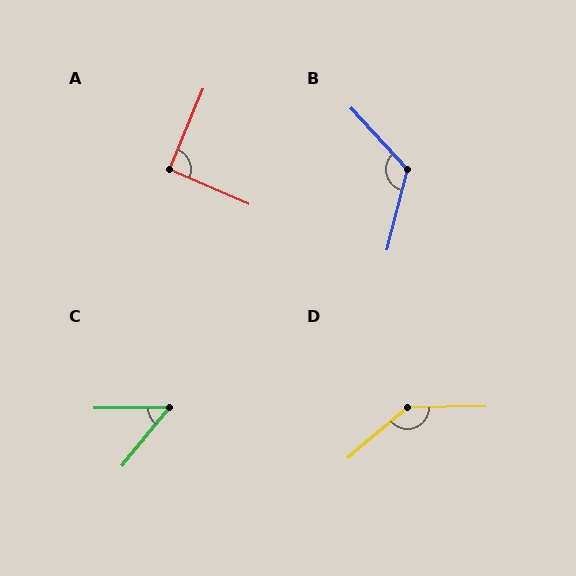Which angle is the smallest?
C, at approximately 50 degrees.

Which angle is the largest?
D, at approximately 140 degrees.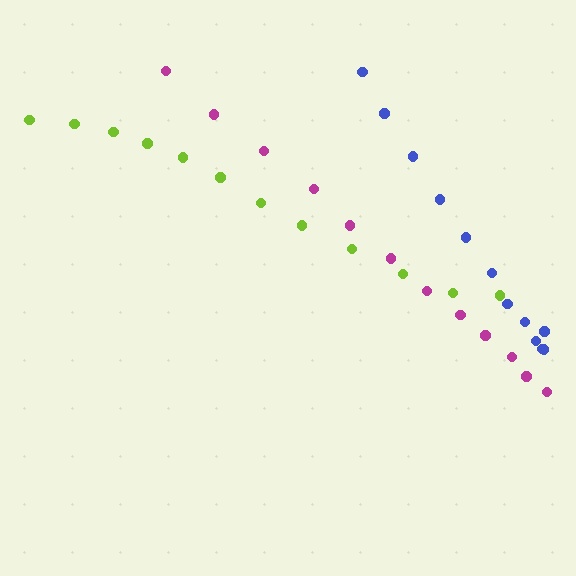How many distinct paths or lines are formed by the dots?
There are 3 distinct paths.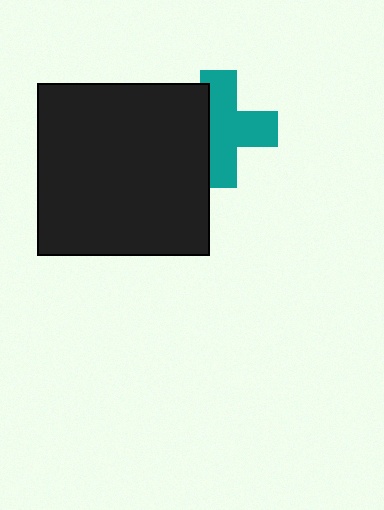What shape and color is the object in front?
The object in front is a black square.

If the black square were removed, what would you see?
You would see the complete teal cross.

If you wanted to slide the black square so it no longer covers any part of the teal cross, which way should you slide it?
Slide it left — that is the most direct way to separate the two shapes.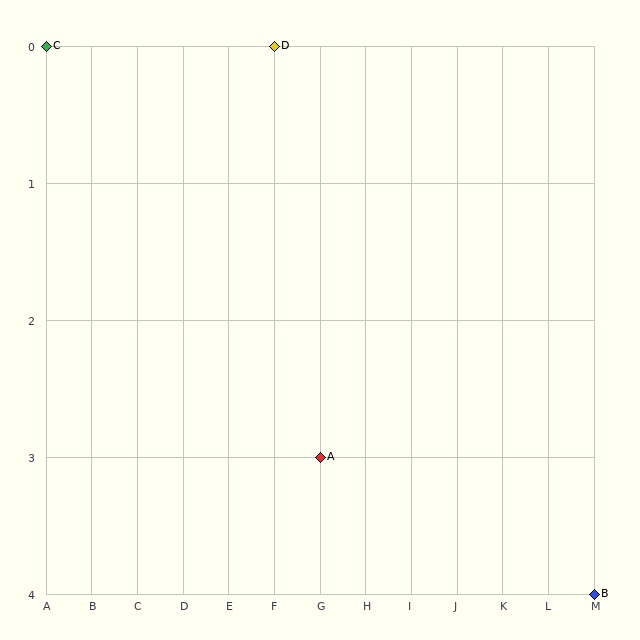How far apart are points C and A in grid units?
Points C and A are 6 columns and 3 rows apart (about 6.7 grid units diagonally).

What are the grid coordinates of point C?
Point C is at grid coordinates (A, 0).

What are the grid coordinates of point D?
Point D is at grid coordinates (F, 0).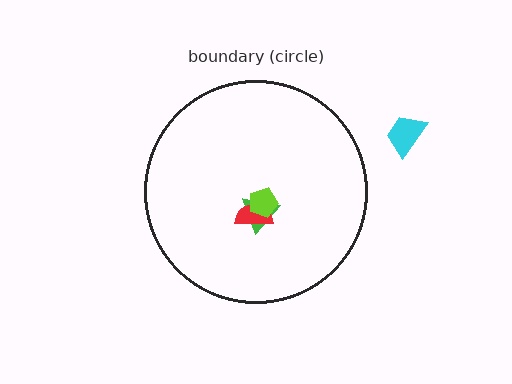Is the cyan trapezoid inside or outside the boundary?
Outside.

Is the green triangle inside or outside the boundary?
Inside.